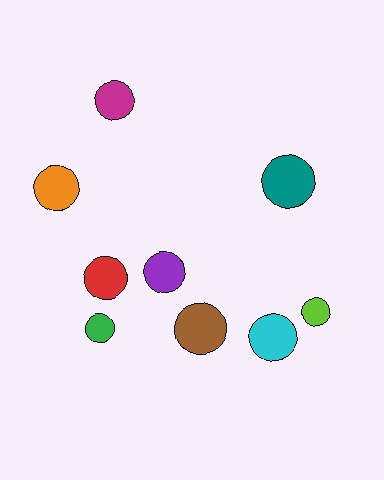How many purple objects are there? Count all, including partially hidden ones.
There is 1 purple object.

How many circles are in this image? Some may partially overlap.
There are 9 circles.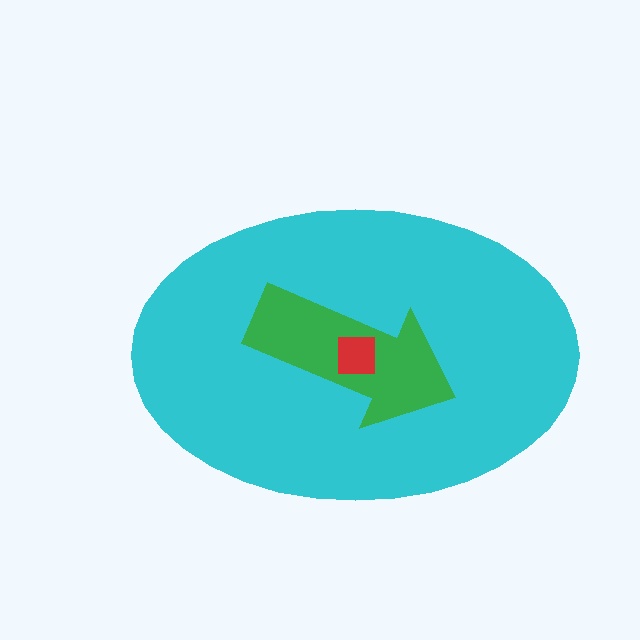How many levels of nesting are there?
3.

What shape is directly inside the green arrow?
The red square.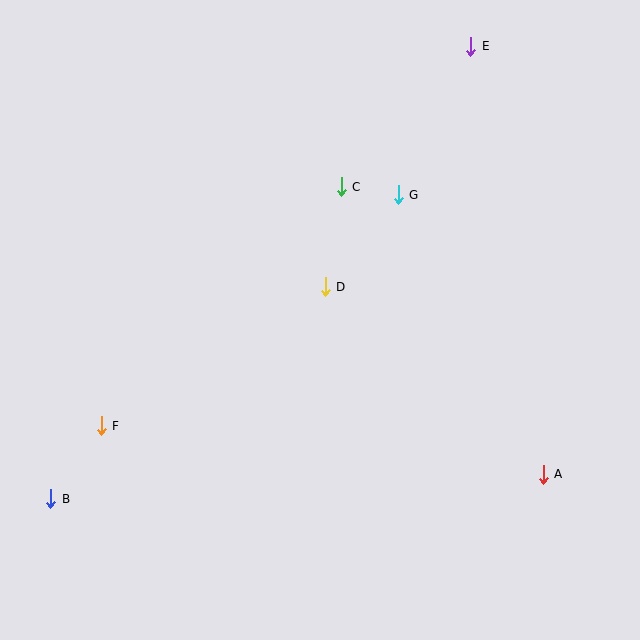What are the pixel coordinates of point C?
Point C is at (341, 187).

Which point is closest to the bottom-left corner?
Point B is closest to the bottom-left corner.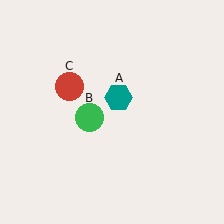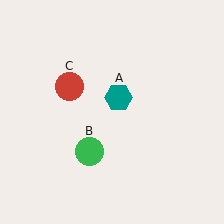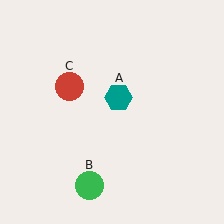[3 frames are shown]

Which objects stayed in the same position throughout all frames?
Teal hexagon (object A) and red circle (object C) remained stationary.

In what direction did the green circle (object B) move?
The green circle (object B) moved down.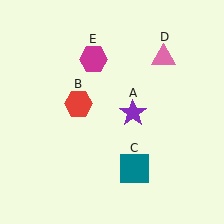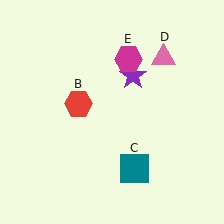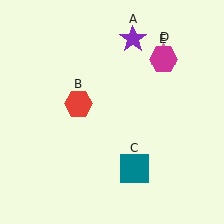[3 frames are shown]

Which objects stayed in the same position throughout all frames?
Red hexagon (object B) and teal square (object C) and pink triangle (object D) remained stationary.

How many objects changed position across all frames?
2 objects changed position: purple star (object A), magenta hexagon (object E).